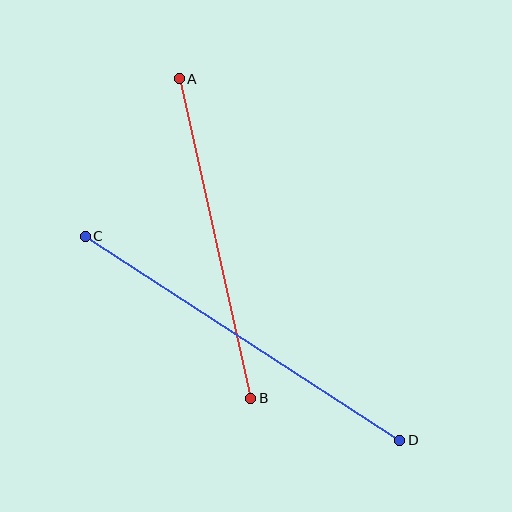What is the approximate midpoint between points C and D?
The midpoint is at approximately (243, 338) pixels.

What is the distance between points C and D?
The distance is approximately 375 pixels.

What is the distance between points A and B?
The distance is approximately 327 pixels.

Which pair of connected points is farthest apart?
Points C and D are farthest apart.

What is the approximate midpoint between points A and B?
The midpoint is at approximately (215, 239) pixels.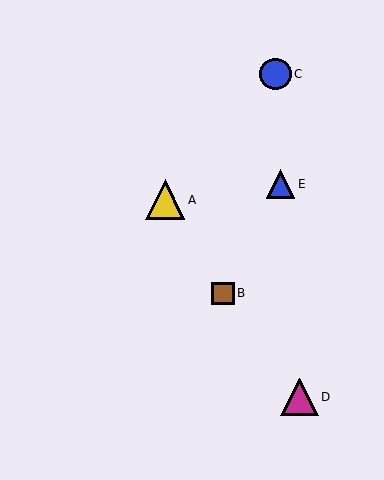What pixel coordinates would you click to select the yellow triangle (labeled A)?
Click at (165, 200) to select the yellow triangle A.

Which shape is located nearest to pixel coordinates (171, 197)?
The yellow triangle (labeled A) at (165, 200) is nearest to that location.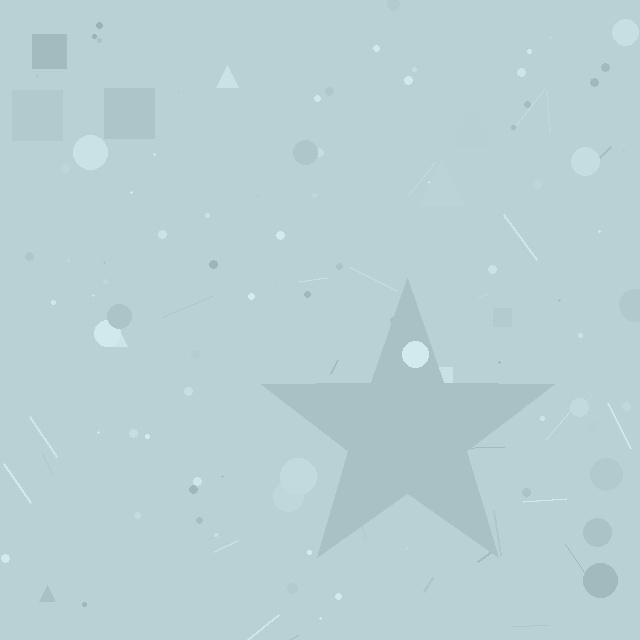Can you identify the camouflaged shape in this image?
The camouflaged shape is a star.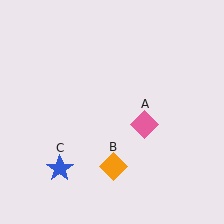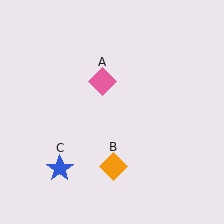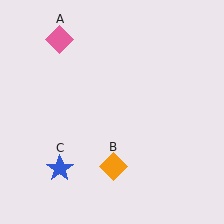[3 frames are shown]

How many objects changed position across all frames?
1 object changed position: pink diamond (object A).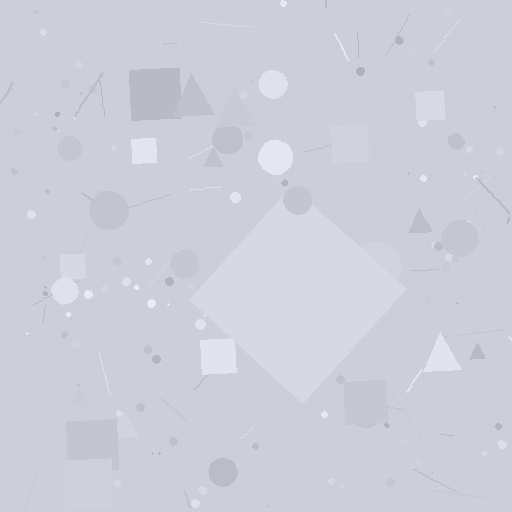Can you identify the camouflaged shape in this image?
The camouflaged shape is a diamond.